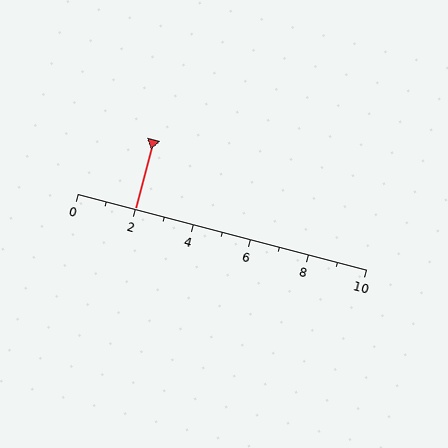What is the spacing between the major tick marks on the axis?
The major ticks are spaced 2 apart.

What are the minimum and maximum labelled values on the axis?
The axis runs from 0 to 10.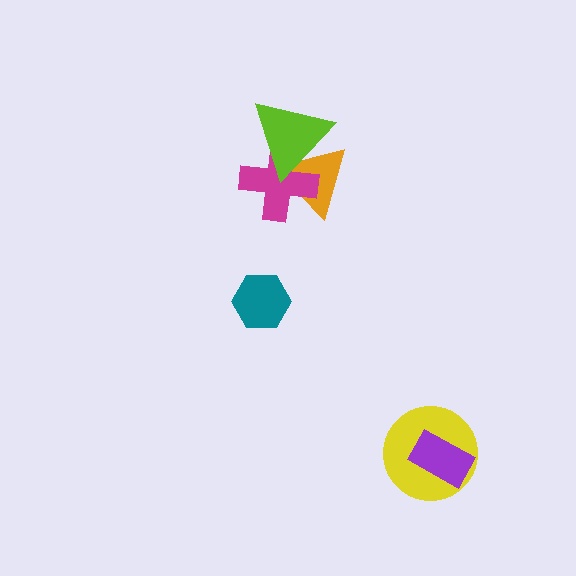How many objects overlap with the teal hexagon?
0 objects overlap with the teal hexagon.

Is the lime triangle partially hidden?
No, no other shape covers it.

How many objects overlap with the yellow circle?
1 object overlaps with the yellow circle.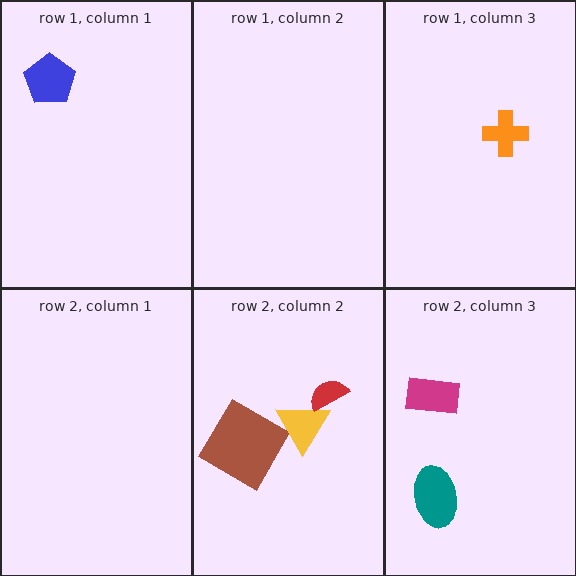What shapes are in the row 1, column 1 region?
The blue pentagon.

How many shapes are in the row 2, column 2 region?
3.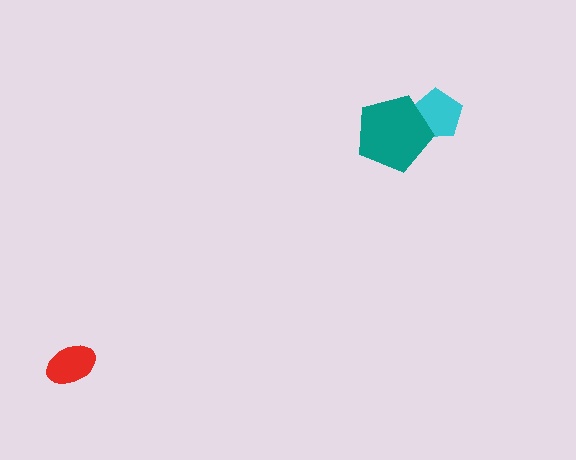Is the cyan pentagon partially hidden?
Yes, it is partially covered by another shape.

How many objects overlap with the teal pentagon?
1 object overlaps with the teal pentagon.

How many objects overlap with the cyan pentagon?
1 object overlaps with the cyan pentagon.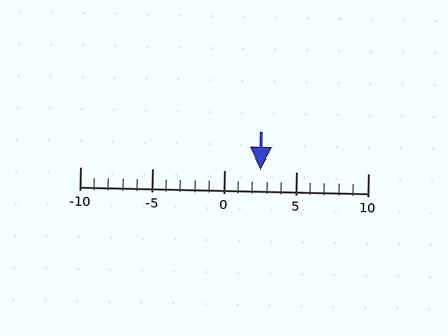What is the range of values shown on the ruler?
The ruler shows values from -10 to 10.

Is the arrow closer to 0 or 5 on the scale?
The arrow is closer to 5.